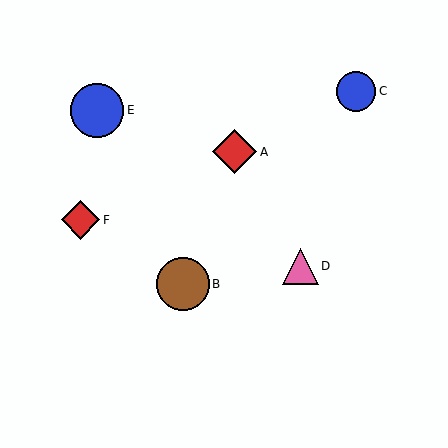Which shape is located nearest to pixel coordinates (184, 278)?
The brown circle (labeled B) at (183, 284) is nearest to that location.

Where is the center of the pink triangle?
The center of the pink triangle is at (300, 266).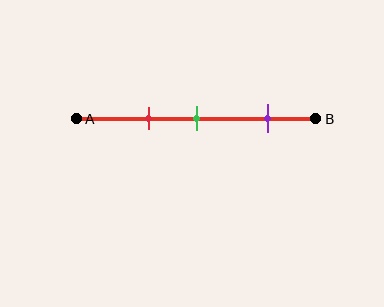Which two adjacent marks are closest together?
The red and green marks are the closest adjacent pair.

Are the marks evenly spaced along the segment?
No, the marks are not evenly spaced.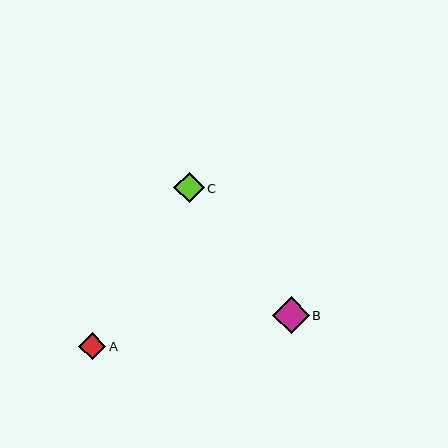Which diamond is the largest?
Diamond B is the largest with a size of approximately 37 pixels.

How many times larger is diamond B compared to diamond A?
Diamond B is approximately 1.4 times the size of diamond A.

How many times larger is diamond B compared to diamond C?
Diamond B is approximately 1.2 times the size of diamond C.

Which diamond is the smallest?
Diamond A is the smallest with a size of approximately 27 pixels.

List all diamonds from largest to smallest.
From largest to smallest: B, C, A.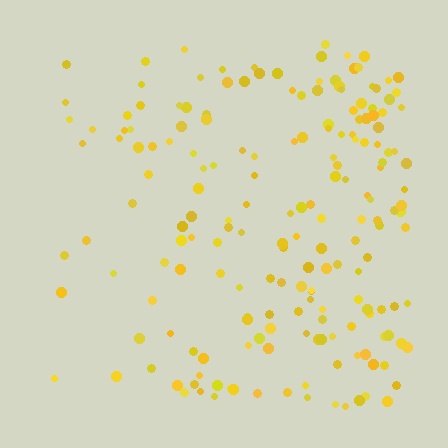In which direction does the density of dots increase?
From left to right, with the right side densest.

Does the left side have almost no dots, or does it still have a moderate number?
Still a moderate number, just noticeably fewer than the right.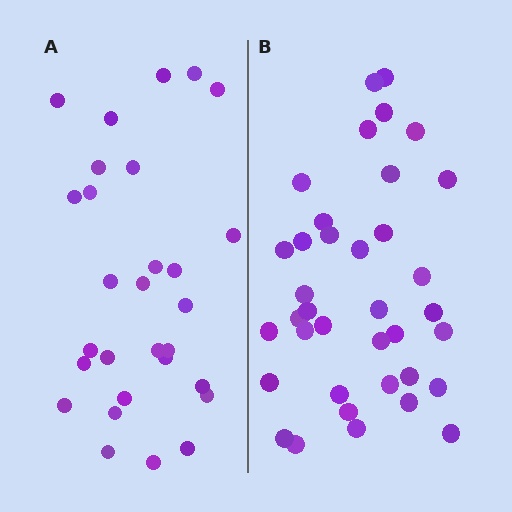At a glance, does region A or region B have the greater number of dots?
Region B (the right region) has more dots.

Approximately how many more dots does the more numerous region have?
Region B has roughly 8 or so more dots than region A.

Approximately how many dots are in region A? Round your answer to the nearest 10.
About 30 dots. (The exact count is 29, which rounds to 30.)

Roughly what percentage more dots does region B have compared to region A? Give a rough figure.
About 30% more.